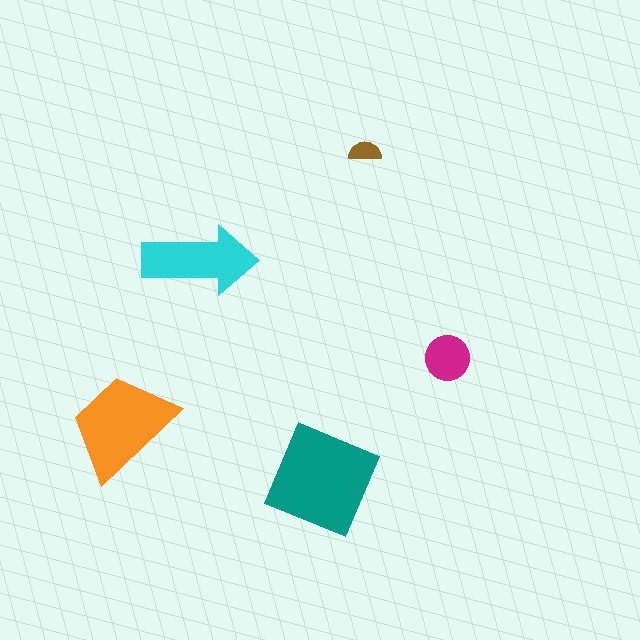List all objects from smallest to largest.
The brown semicircle, the magenta circle, the cyan arrow, the orange trapezoid, the teal square.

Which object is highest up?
The brown semicircle is topmost.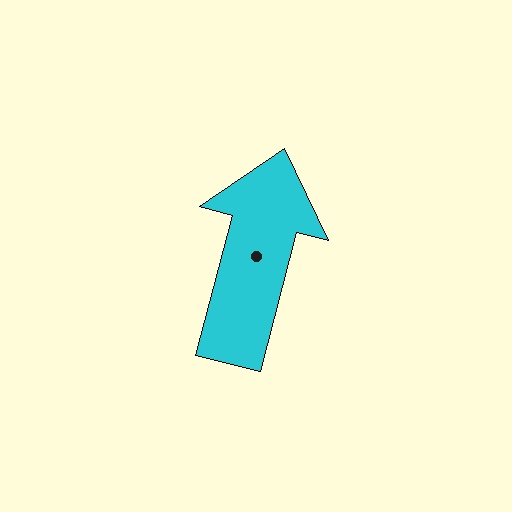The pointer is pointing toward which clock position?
Roughly 12 o'clock.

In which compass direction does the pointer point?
North.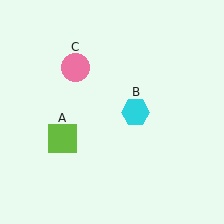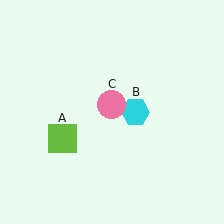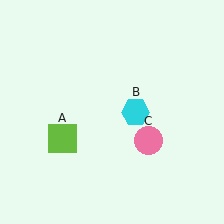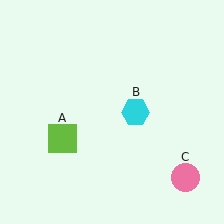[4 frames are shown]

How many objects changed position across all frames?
1 object changed position: pink circle (object C).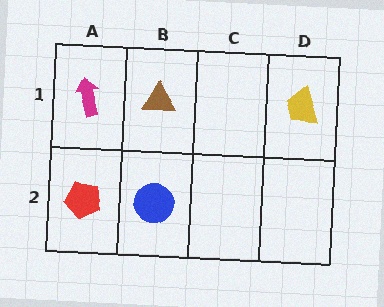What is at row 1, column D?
A yellow trapezoid.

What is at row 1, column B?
A brown triangle.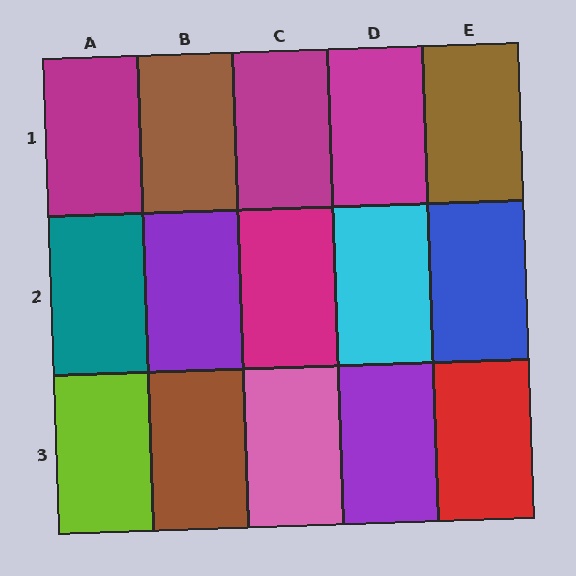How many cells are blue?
1 cell is blue.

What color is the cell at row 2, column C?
Magenta.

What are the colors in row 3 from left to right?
Lime, brown, pink, purple, red.